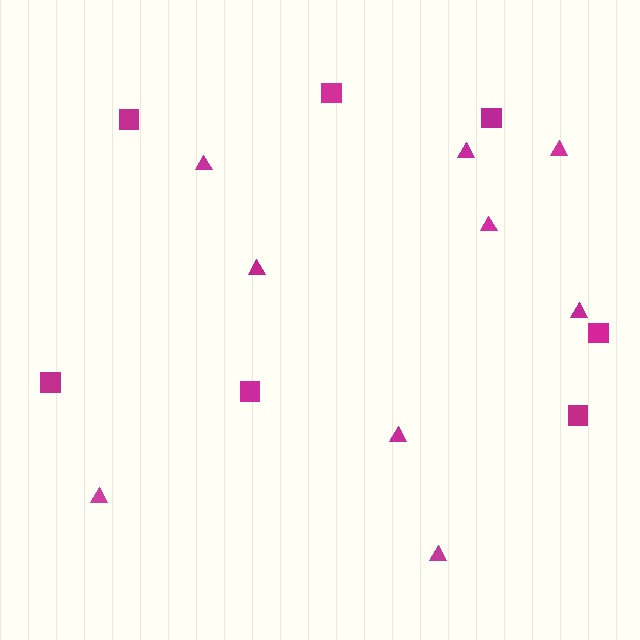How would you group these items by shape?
There are 2 groups: one group of triangles (9) and one group of squares (7).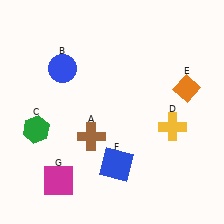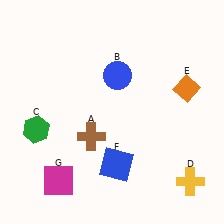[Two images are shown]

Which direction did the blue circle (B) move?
The blue circle (B) moved right.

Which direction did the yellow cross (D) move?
The yellow cross (D) moved down.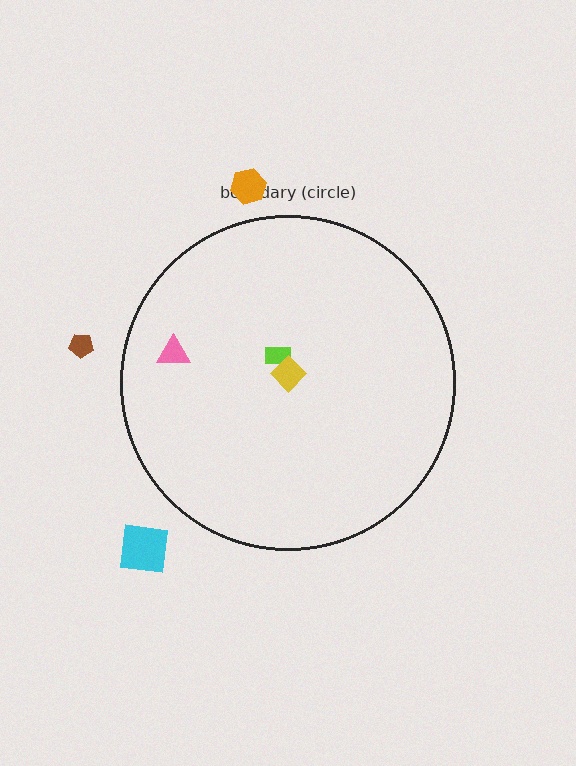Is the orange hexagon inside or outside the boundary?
Outside.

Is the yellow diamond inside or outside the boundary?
Inside.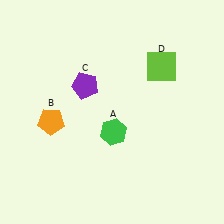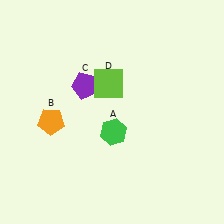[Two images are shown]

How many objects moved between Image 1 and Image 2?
1 object moved between the two images.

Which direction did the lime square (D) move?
The lime square (D) moved left.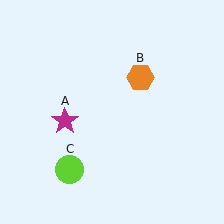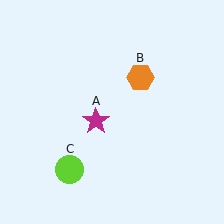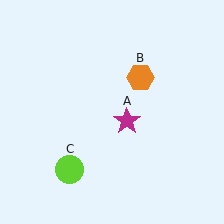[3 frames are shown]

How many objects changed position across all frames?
1 object changed position: magenta star (object A).